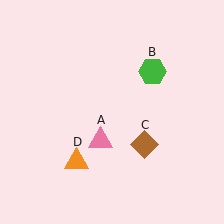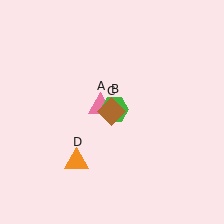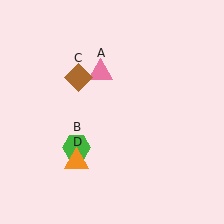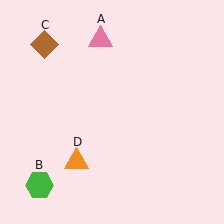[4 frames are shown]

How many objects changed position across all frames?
3 objects changed position: pink triangle (object A), green hexagon (object B), brown diamond (object C).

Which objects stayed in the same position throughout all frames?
Orange triangle (object D) remained stationary.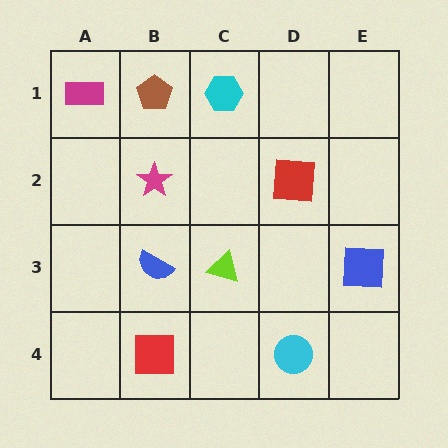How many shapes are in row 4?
2 shapes.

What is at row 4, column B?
A red square.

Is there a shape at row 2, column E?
No, that cell is empty.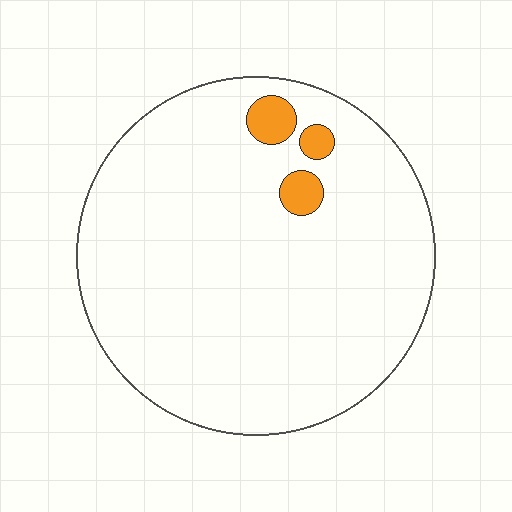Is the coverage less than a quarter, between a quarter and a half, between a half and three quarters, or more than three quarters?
Less than a quarter.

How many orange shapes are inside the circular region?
3.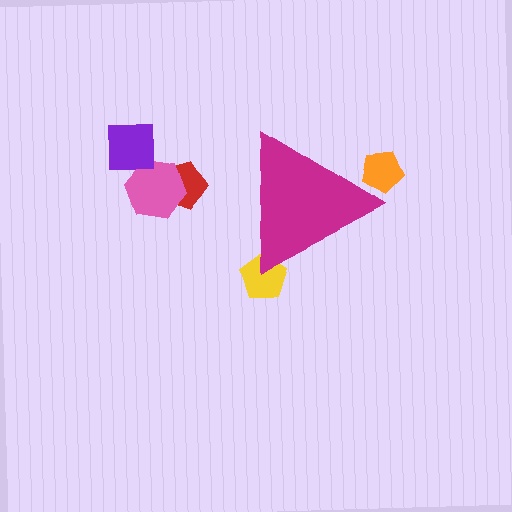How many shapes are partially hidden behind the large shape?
2 shapes are partially hidden.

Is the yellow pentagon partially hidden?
Yes, the yellow pentagon is partially hidden behind the magenta triangle.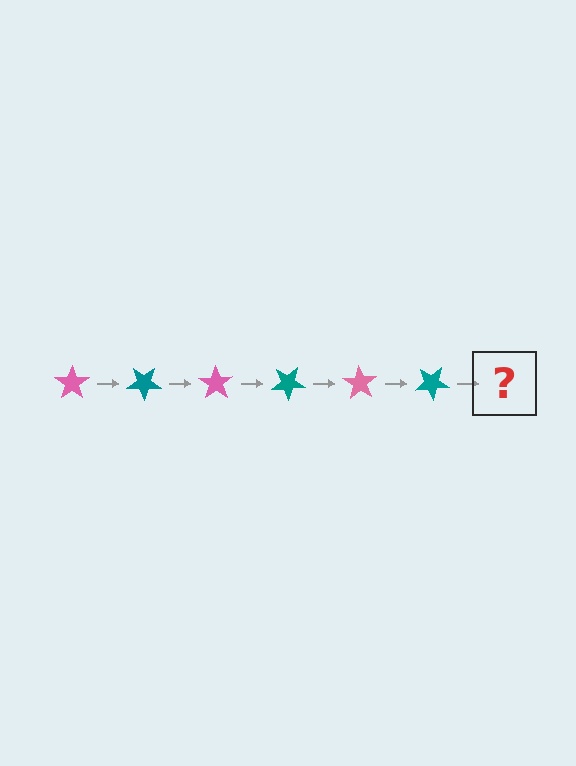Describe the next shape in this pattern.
It should be a pink star, rotated 210 degrees from the start.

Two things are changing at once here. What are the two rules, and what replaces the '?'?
The two rules are that it rotates 35 degrees each step and the color cycles through pink and teal. The '?' should be a pink star, rotated 210 degrees from the start.